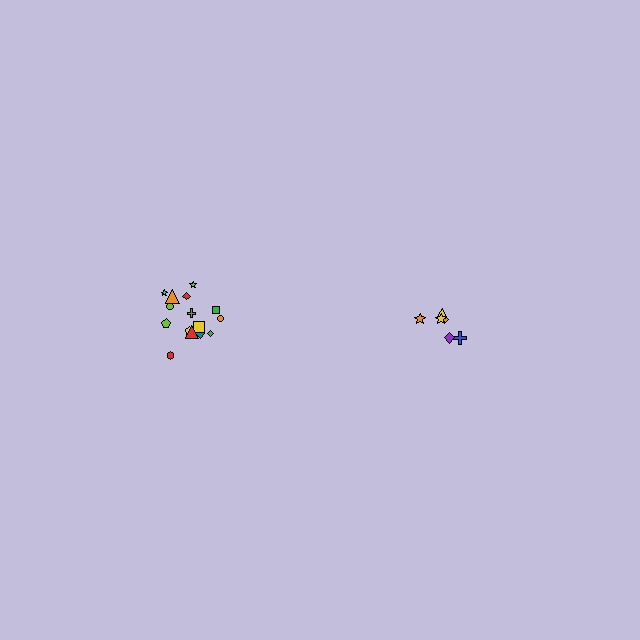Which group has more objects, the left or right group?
The left group.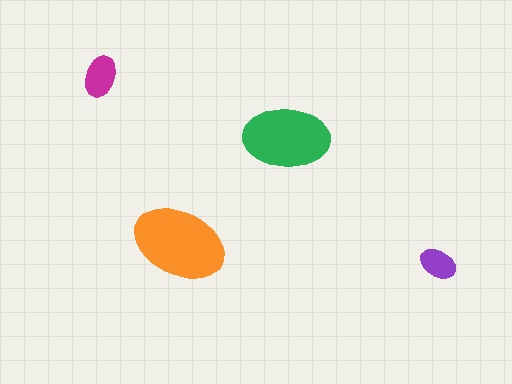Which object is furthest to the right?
The purple ellipse is rightmost.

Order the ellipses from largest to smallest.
the orange one, the green one, the magenta one, the purple one.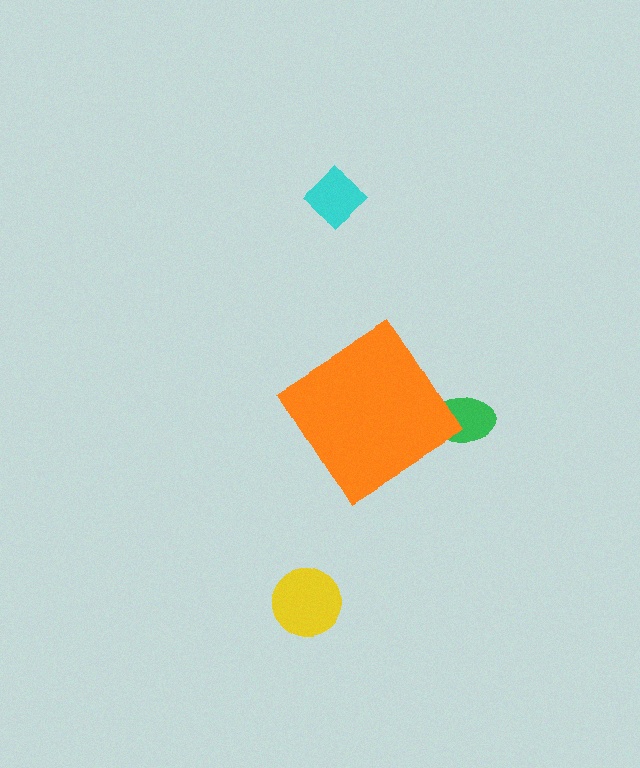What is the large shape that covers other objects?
An orange diamond.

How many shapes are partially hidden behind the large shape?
1 shape is partially hidden.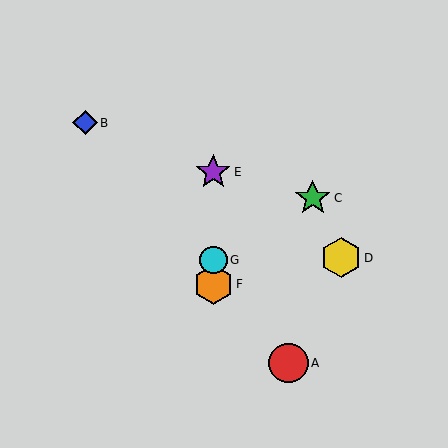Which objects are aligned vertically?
Objects E, F, G are aligned vertically.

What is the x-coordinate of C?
Object C is at x≈313.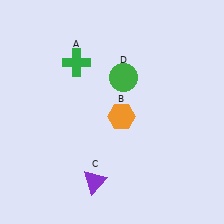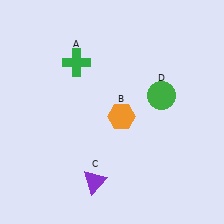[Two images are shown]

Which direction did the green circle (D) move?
The green circle (D) moved right.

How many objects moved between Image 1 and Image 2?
1 object moved between the two images.